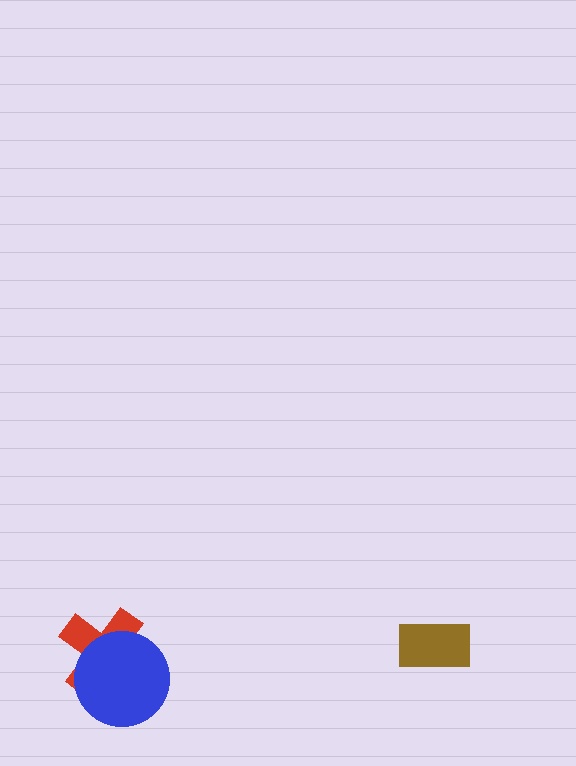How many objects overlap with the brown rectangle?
0 objects overlap with the brown rectangle.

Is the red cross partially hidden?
Yes, it is partially covered by another shape.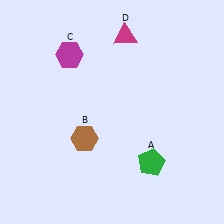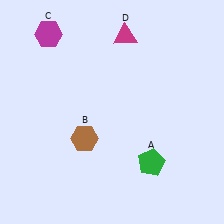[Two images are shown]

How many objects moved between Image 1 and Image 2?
1 object moved between the two images.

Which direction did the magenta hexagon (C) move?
The magenta hexagon (C) moved left.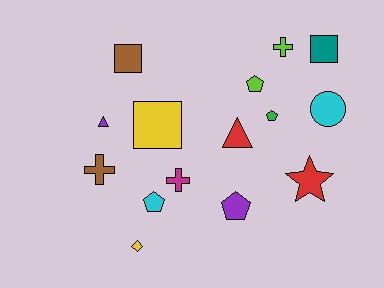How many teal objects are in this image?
There is 1 teal object.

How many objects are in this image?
There are 15 objects.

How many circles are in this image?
There is 1 circle.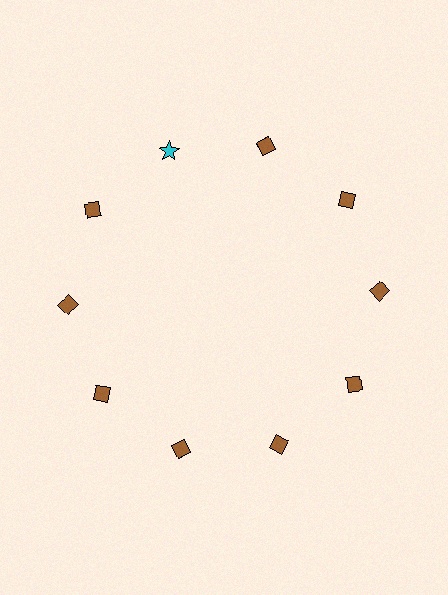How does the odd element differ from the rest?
It differs in both color (cyan instead of brown) and shape (star instead of diamond).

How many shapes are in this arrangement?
There are 10 shapes arranged in a ring pattern.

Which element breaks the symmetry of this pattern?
The cyan star at roughly the 11 o'clock position breaks the symmetry. All other shapes are brown diamonds.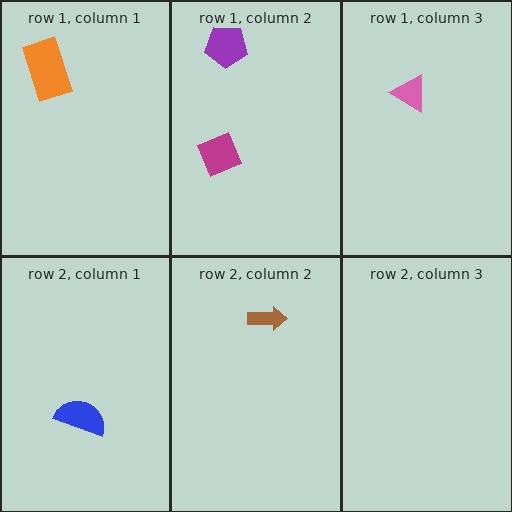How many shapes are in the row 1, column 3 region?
1.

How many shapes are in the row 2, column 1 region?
1.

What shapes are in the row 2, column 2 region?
The brown arrow.